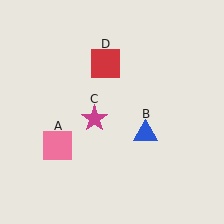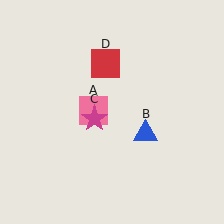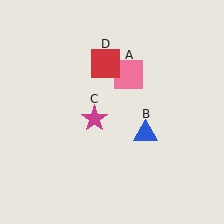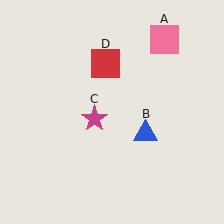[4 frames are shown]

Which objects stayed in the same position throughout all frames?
Blue triangle (object B) and magenta star (object C) and red square (object D) remained stationary.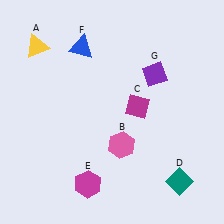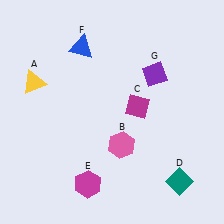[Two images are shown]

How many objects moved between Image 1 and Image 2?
1 object moved between the two images.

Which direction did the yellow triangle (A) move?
The yellow triangle (A) moved down.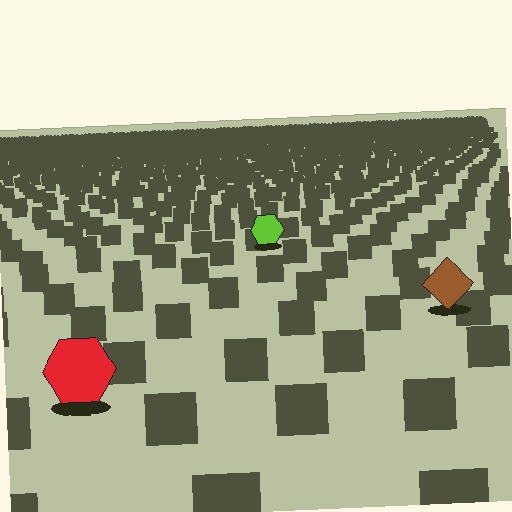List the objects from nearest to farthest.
From nearest to farthest: the red hexagon, the brown diamond, the lime hexagon.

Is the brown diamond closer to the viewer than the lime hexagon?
Yes. The brown diamond is closer — you can tell from the texture gradient: the ground texture is coarser near it.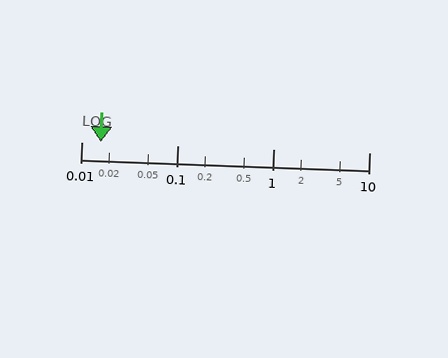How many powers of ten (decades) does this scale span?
The scale spans 3 decades, from 0.01 to 10.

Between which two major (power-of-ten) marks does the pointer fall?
The pointer is between 0.01 and 0.1.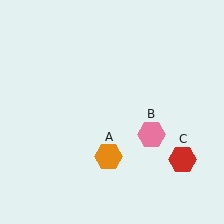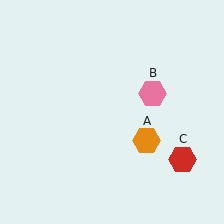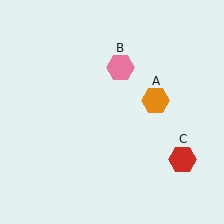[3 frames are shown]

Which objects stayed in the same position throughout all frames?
Red hexagon (object C) remained stationary.